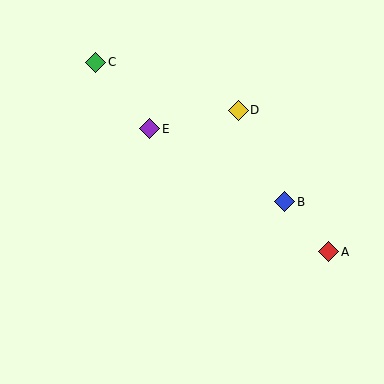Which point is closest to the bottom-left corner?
Point E is closest to the bottom-left corner.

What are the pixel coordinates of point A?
Point A is at (329, 252).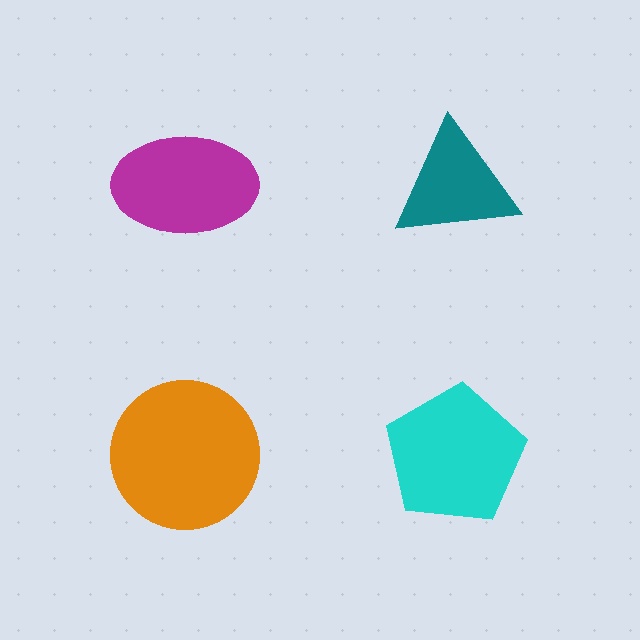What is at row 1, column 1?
A magenta ellipse.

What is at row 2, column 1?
An orange circle.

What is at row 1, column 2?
A teal triangle.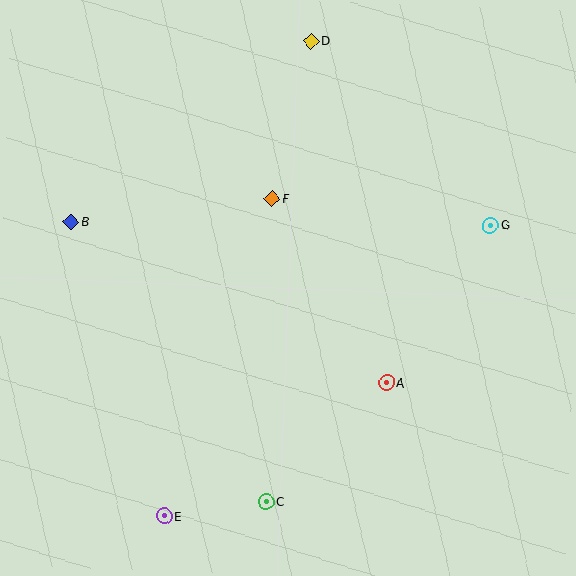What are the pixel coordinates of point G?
Point G is at (490, 225).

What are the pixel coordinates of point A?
Point A is at (387, 382).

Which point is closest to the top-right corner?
Point G is closest to the top-right corner.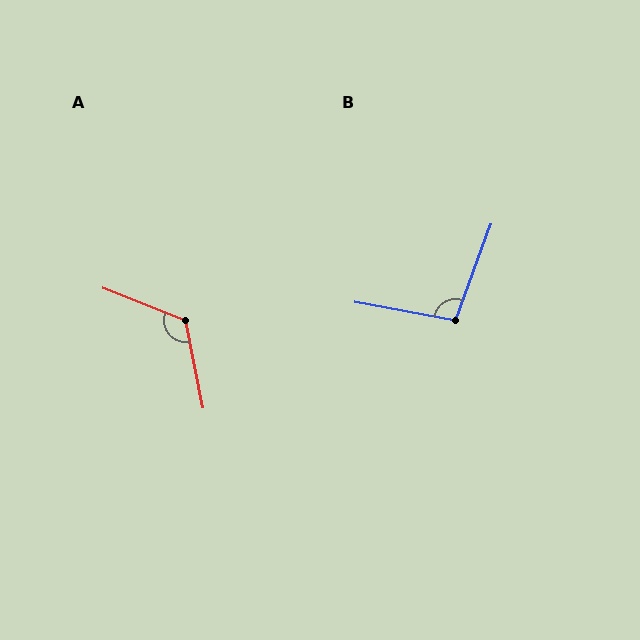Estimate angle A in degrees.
Approximately 122 degrees.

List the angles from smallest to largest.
B (100°), A (122°).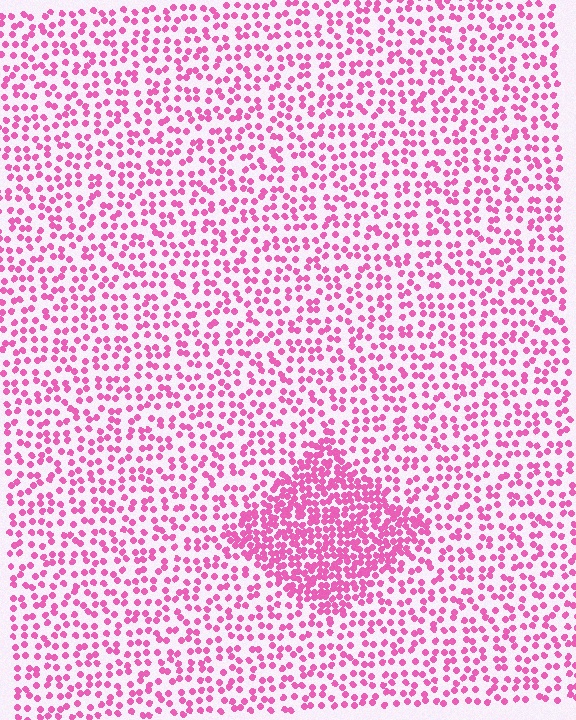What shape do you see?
I see a diamond.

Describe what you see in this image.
The image contains small pink elements arranged at two different densities. A diamond-shaped region is visible where the elements are more densely packed than the surrounding area.